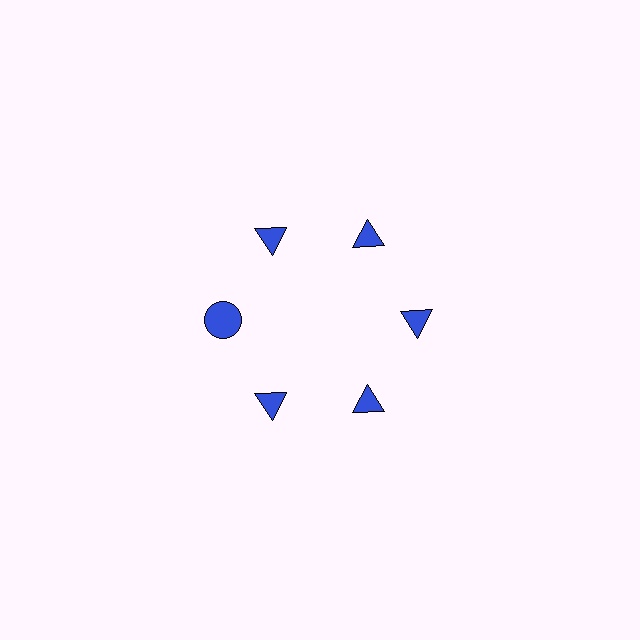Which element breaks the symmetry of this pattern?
The blue circle at roughly the 9 o'clock position breaks the symmetry. All other shapes are blue triangles.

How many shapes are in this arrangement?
There are 6 shapes arranged in a ring pattern.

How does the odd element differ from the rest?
It has a different shape: circle instead of triangle.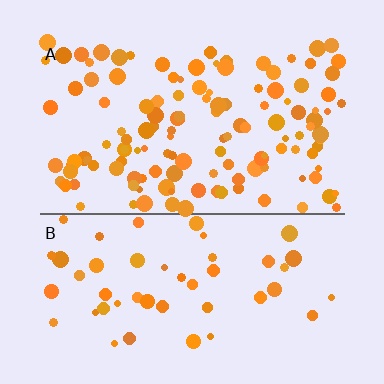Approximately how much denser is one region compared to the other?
Approximately 2.5× — region A over region B.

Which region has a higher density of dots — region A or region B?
A (the top).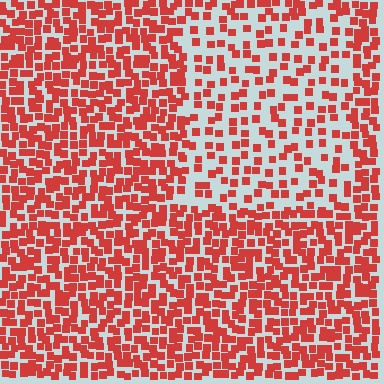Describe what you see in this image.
The image contains small red elements arranged at two different densities. A rectangle-shaped region is visible where the elements are less densely packed than the surrounding area.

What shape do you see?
I see a rectangle.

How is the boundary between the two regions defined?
The boundary is defined by a change in element density (approximately 2.1x ratio). All elements are the same color, size, and shape.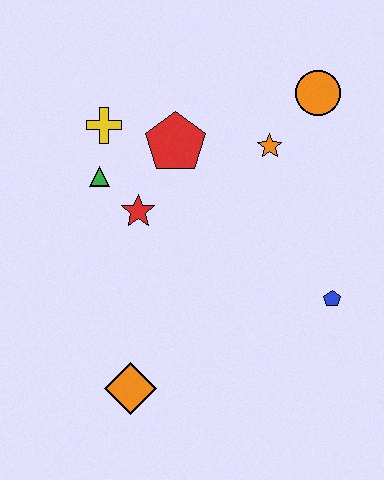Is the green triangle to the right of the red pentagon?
No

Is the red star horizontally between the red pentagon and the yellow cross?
Yes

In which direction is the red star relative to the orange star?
The red star is to the left of the orange star.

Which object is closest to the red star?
The green triangle is closest to the red star.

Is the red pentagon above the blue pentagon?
Yes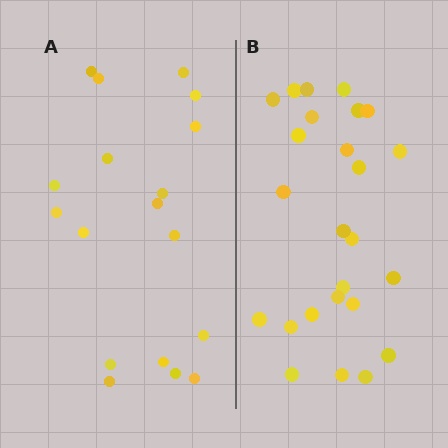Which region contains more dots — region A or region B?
Region B (the right region) has more dots.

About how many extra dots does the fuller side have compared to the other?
Region B has roughly 8 or so more dots than region A.